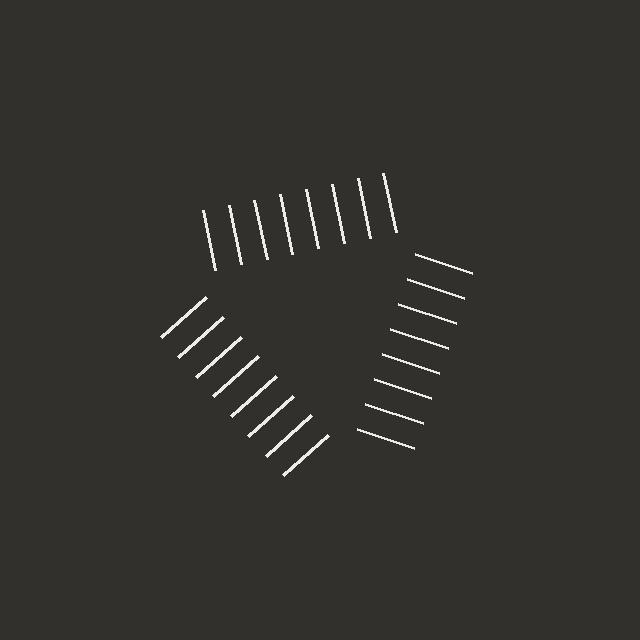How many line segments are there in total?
24 — 8 along each of the 3 edges.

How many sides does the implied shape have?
3 sides — the line-ends trace a triangle.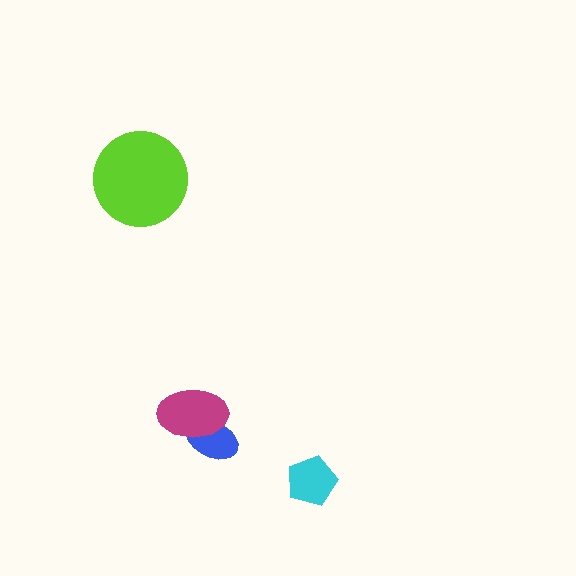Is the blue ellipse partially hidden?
Yes, it is partially covered by another shape.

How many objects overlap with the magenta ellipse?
1 object overlaps with the magenta ellipse.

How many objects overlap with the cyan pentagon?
0 objects overlap with the cyan pentagon.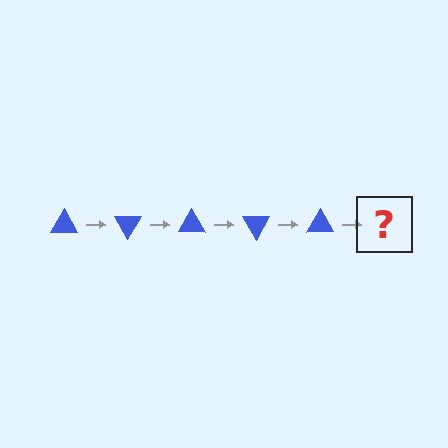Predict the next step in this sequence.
The next step is a blue triangle rotated 300 degrees.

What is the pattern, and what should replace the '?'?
The pattern is that the triangle rotates 60 degrees each step. The '?' should be a blue triangle rotated 300 degrees.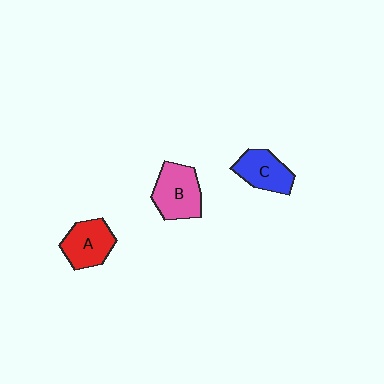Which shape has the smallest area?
Shape C (blue).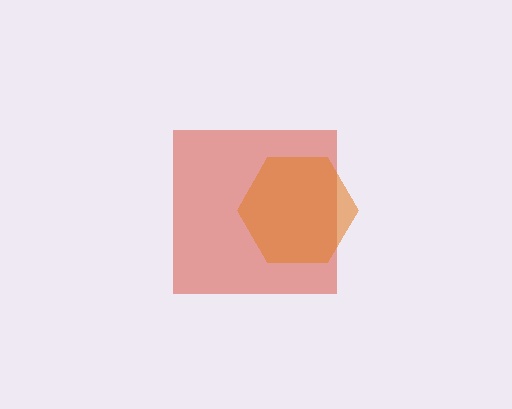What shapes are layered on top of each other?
The layered shapes are: a red square, an orange hexagon.